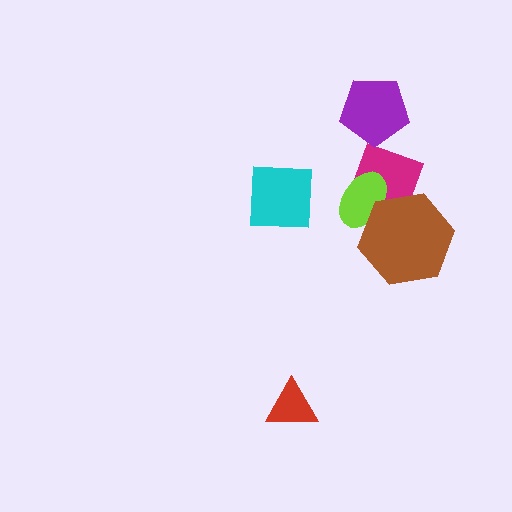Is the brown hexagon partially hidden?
No, no other shape covers it.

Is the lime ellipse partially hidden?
Yes, it is partially covered by another shape.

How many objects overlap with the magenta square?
2 objects overlap with the magenta square.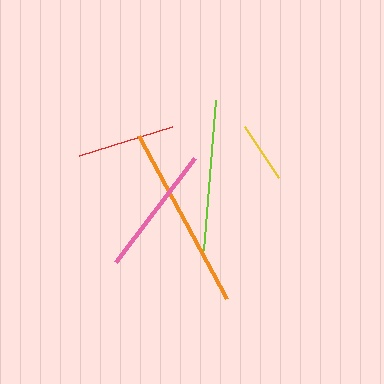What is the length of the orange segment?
The orange segment is approximately 185 pixels long.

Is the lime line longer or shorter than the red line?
The lime line is longer than the red line.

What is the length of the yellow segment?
The yellow segment is approximately 62 pixels long.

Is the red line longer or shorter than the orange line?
The orange line is longer than the red line.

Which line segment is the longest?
The orange line is the longest at approximately 185 pixels.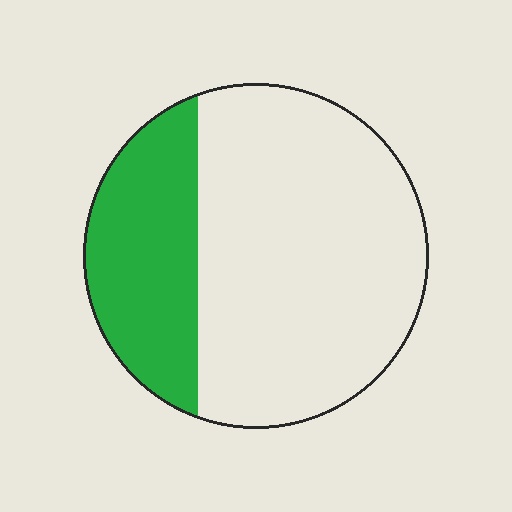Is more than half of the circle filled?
No.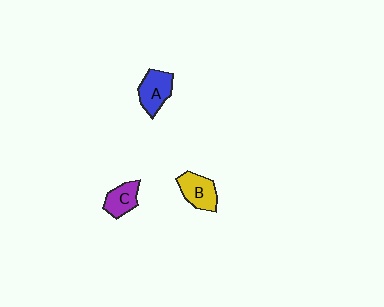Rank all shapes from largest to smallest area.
From largest to smallest: A (blue), B (yellow), C (purple).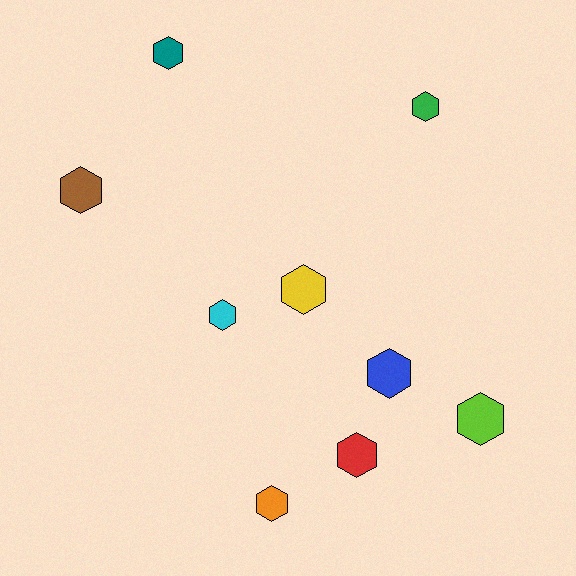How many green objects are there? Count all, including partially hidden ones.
There is 1 green object.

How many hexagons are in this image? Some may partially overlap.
There are 9 hexagons.